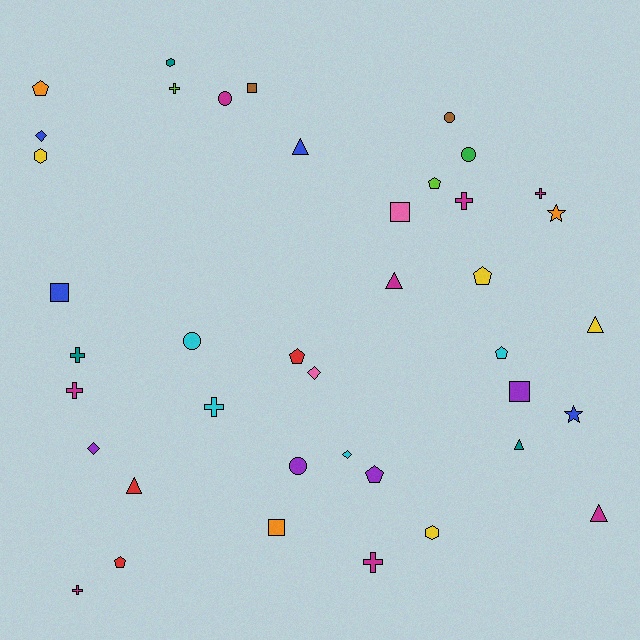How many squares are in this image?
There are 5 squares.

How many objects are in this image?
There are 40 objects.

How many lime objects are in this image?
There are 2 lime objects.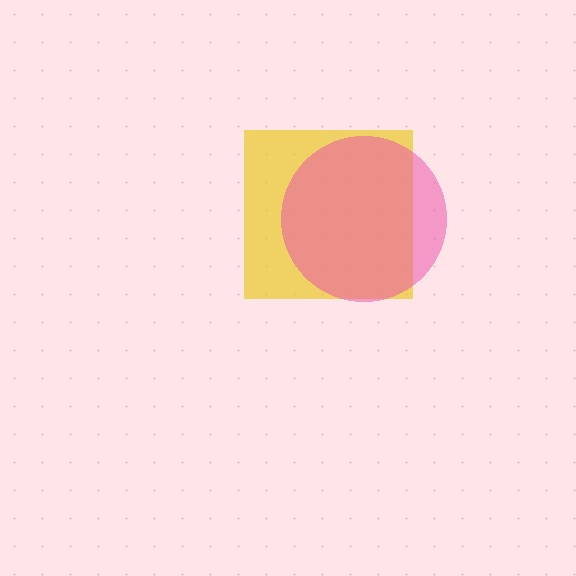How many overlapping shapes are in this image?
There are 2 overlapping shapes in the image.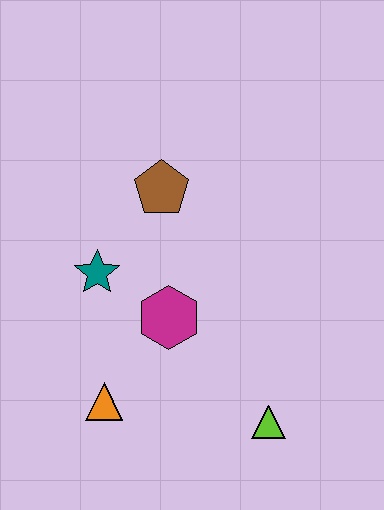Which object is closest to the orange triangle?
The magenta hexagon is closest to the orange triangle.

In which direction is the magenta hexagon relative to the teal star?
The magenta hexagon is to the right of the teal star.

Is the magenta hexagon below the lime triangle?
No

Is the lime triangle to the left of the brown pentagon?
No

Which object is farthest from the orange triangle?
The brown pentagon is farthest from the orange triangle.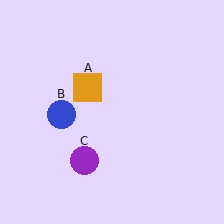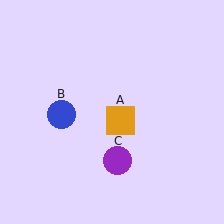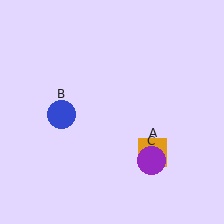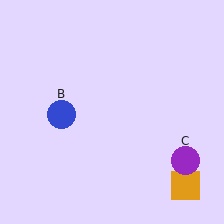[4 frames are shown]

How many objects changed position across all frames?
2 objects changed position: orange square (object A), purple circle (object C).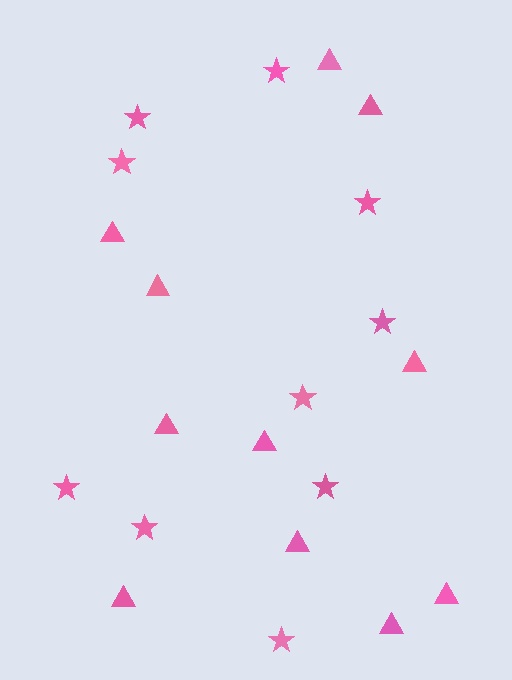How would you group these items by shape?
There are 2 groups: one group of stars (10) and one group of triangles (11).